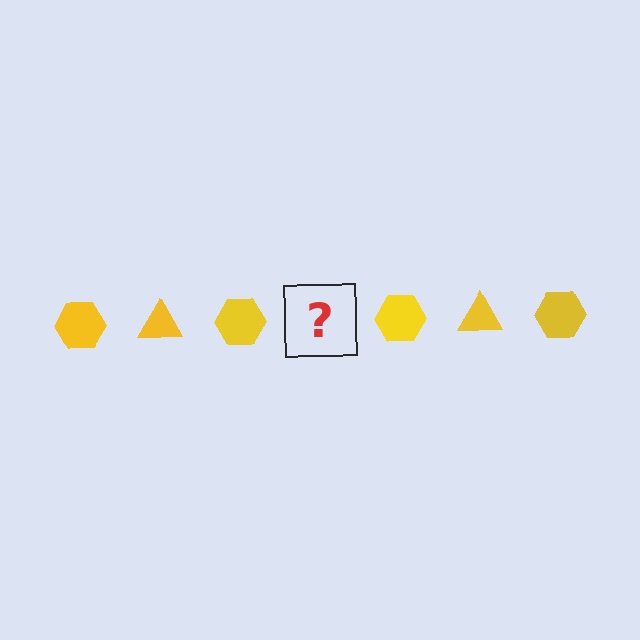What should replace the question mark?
The question mark should be replaced with a yellow triangle.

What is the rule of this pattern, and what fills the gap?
The rule is that the pattern cycles through hexagon, triangle shapes in yellow. The gap should be filled with a yellow triangle.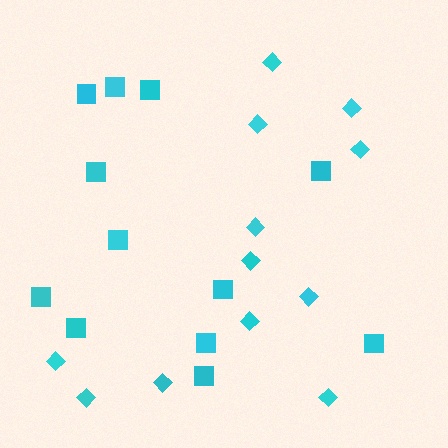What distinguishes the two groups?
There are 2 groups: one group of squares (12) and one group of diamonds (12).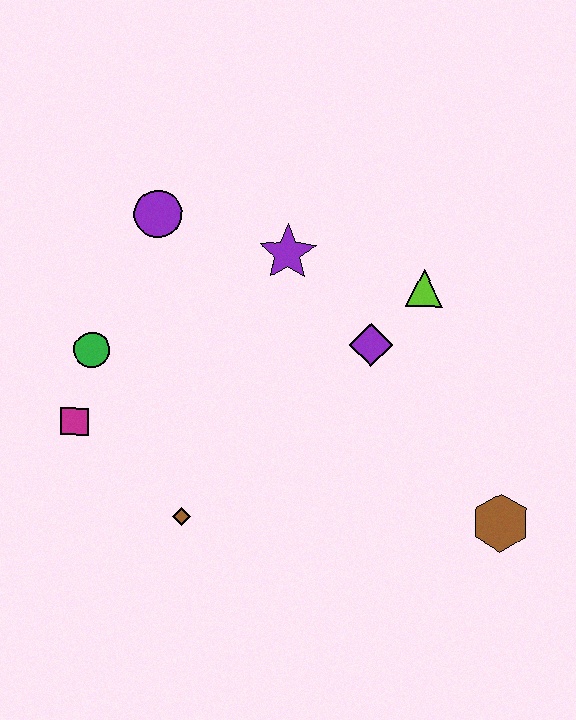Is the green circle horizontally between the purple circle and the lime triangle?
No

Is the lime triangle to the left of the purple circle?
No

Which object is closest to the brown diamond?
The magenta square is closest to the brown diamond.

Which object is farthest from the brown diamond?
The lime triangle is farthest from the brown diamond.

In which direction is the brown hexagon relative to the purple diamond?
The brown hexagon is below the purple diamond.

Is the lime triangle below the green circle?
No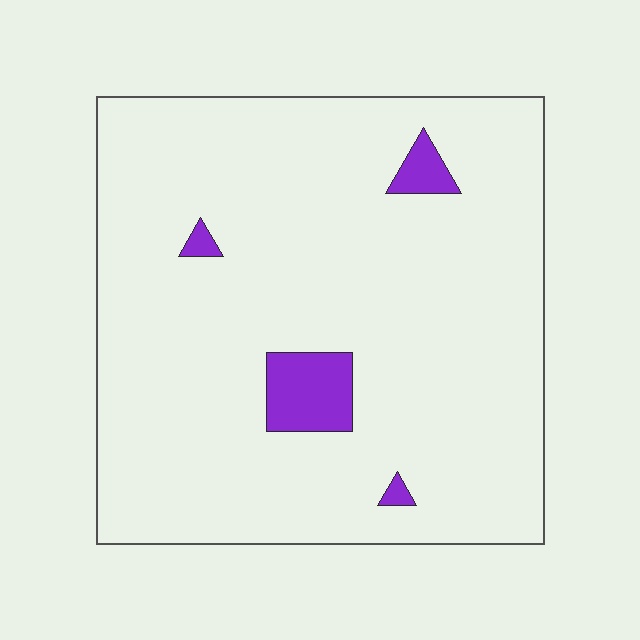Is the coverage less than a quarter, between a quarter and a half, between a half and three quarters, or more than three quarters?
Less than a quarter.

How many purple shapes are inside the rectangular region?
4.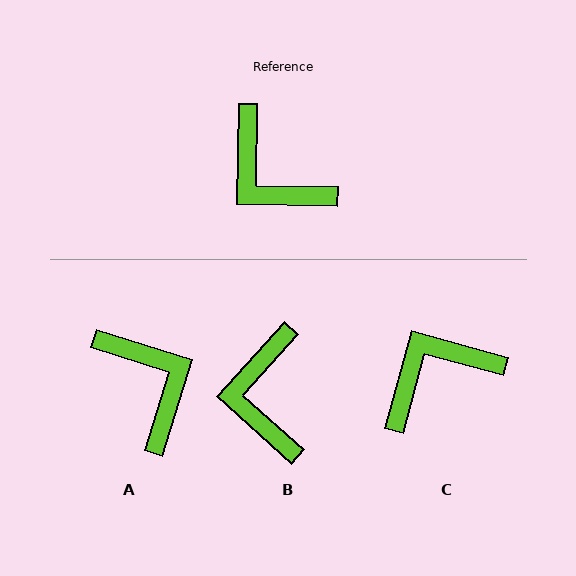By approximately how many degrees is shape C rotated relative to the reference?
Approximately 104 degrees clockwise.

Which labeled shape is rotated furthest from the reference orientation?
A, about 164 degrees away.